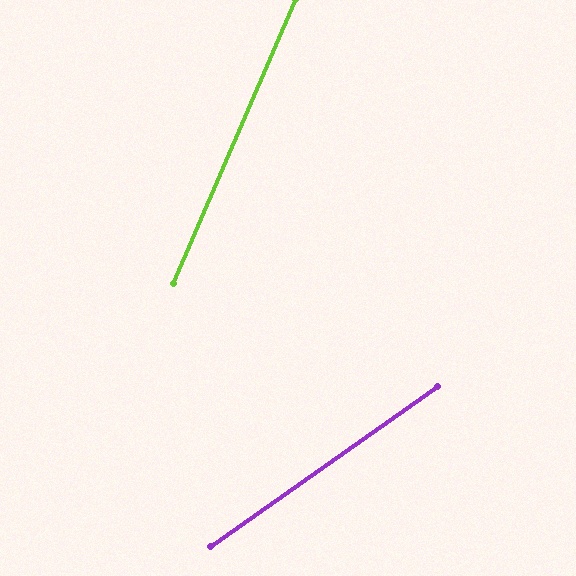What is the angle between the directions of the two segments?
Approximately 32 degrees.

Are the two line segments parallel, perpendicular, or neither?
Neither parallel nor perpendicular — they differ by about 32°.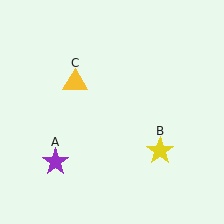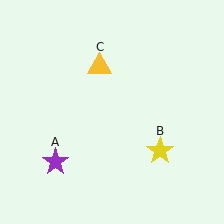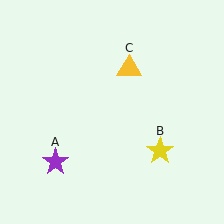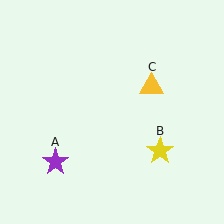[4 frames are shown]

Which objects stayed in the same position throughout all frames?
Purple star (object A) and yellow star (object B) remained stationary.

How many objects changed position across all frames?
1 object changed position: yellow triangle (object C).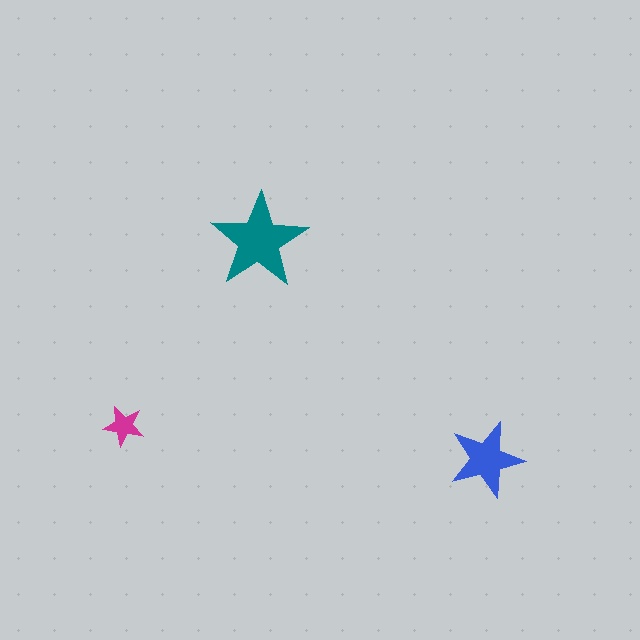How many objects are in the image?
There are 3 objects in the image.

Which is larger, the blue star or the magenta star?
The blue one.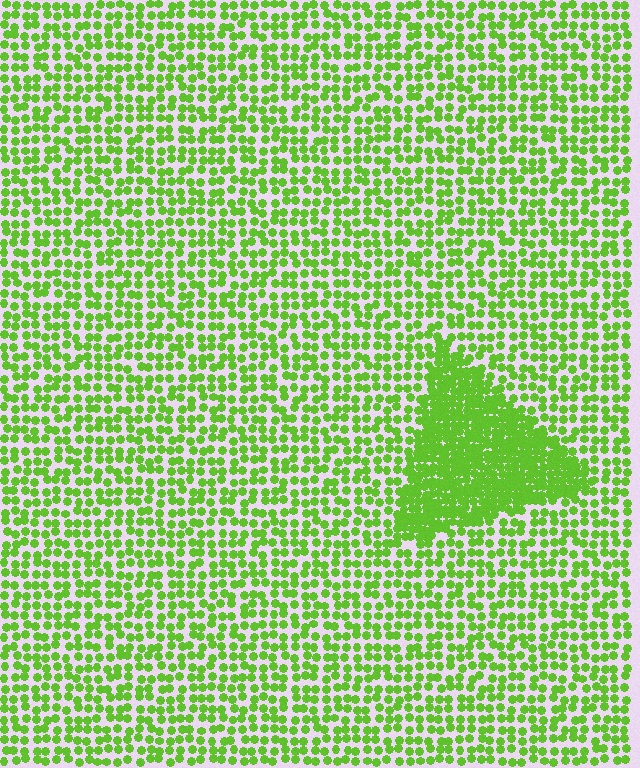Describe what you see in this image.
The image contains small lime elements arranged at two different densities. A triangle-shaped region is visible where the elements are more densely packed than the surrounding area.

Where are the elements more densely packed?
The elements are more densely packed inside the triangle boundary.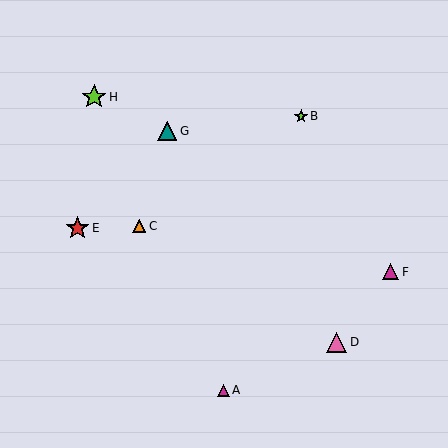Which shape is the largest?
The lime star (labeled H) is the largest.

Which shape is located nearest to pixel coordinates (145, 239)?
The orange triangle (labeled C) at (139, 226) is nearest to that location.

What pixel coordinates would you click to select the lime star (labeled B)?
Click at (301, 116) to select the lime star B.